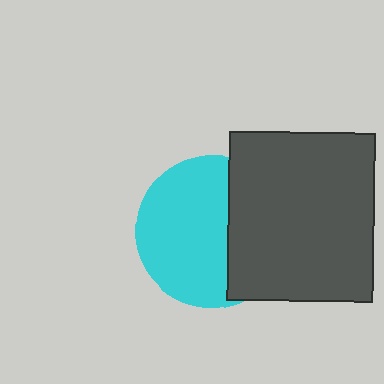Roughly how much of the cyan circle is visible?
About half of it is visible (roughly 63%).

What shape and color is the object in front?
The object in front is a dark gray rectangle.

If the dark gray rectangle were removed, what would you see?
You would see the complete cyan circle.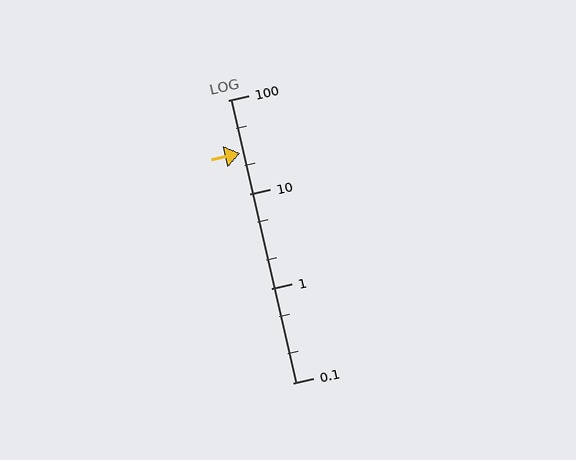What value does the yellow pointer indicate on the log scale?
The pointer indicates approximately 27.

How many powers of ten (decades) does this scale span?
The scale spans 3 decades, from 0.1 to 100.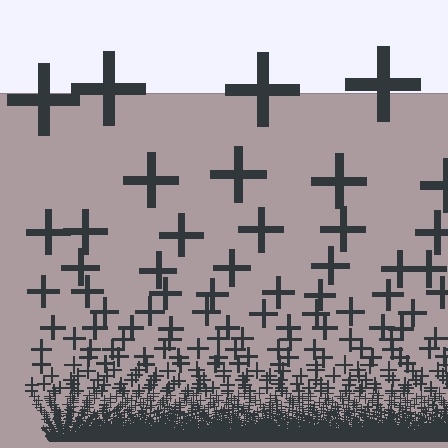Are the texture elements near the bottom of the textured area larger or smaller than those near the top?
Smaller. The gradient is inverted — elements near the bottom are smaller and denser.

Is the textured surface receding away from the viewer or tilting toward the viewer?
The surface appears to tilt toward the viewer. Texture elements get larger and sparser toward the top.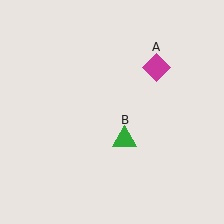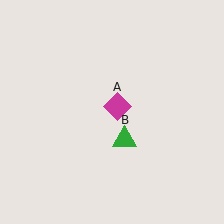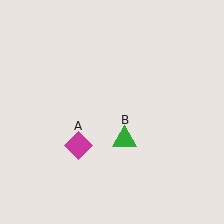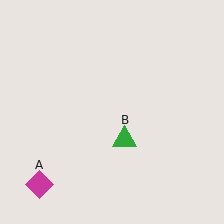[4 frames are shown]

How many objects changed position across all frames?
1 object changed position: magenta diamond (object A).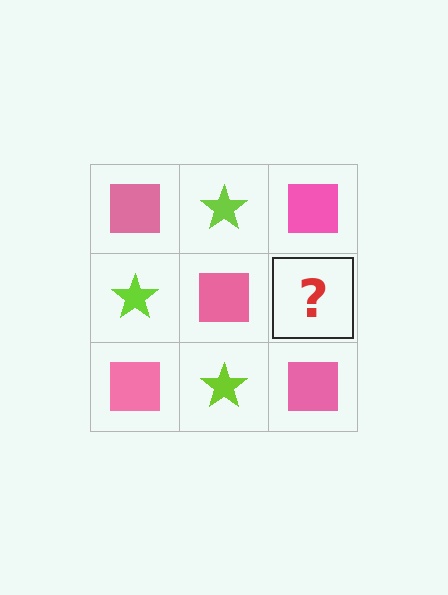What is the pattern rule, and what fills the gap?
The rule is that it alternates pink square and lime star in a checkerboard pattern. The gap should be filled with a lime star.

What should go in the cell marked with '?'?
The missing cell should contain a lime star.